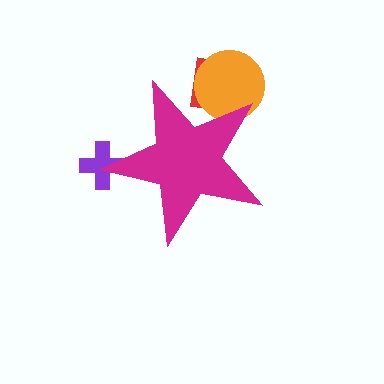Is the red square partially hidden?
Yes, the red square is partially hidden behind the magenta star.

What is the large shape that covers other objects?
A magenta star.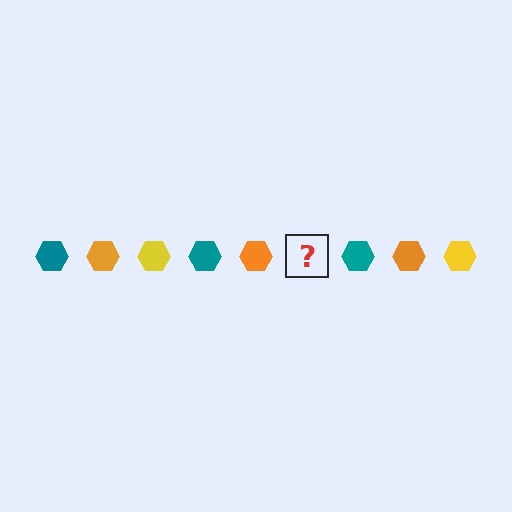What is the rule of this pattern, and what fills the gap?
The rule is that the pattern cycles through teal, orange, yellow hexagons. The gap should be filled with a yellow hexagon.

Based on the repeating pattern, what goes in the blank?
The blank should be a yellow hexagon.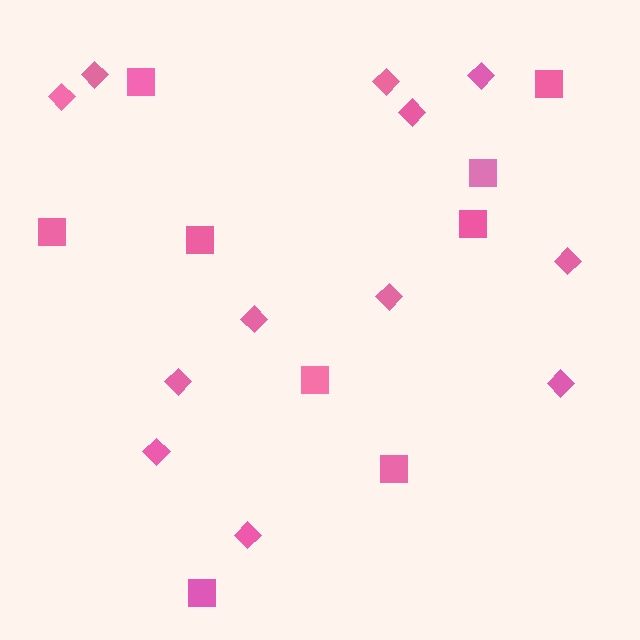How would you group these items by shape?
There are 2 groups: one group of diamonds (12) and one group of squares (9).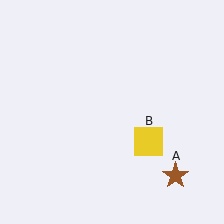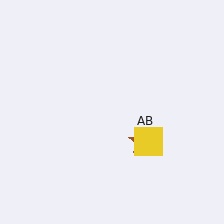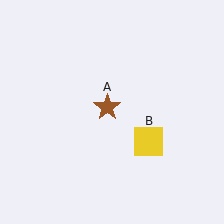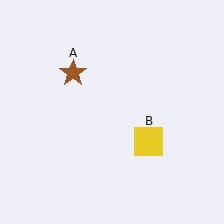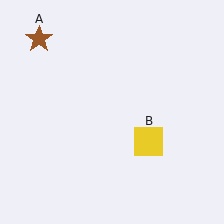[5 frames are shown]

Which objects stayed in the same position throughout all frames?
Yellow square (object B) remained stationary.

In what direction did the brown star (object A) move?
The brown star (object A) moved up and to the left.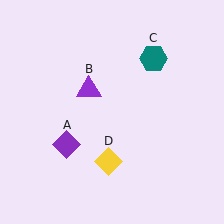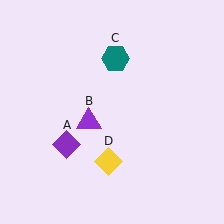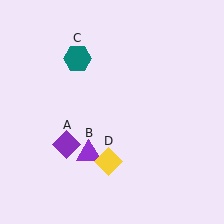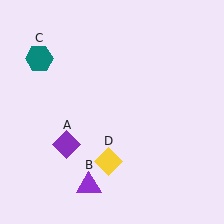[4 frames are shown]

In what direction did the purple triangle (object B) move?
The purple triangle (object B) moved down.